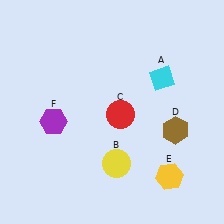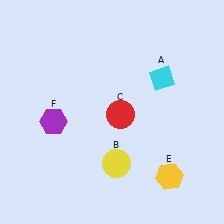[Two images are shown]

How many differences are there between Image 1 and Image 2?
There is 1 difference between the two images.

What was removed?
The brown hexagon (D) was removed in Image 2.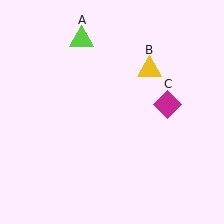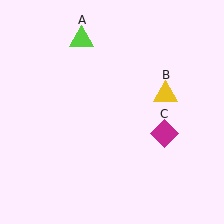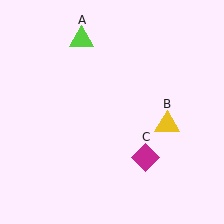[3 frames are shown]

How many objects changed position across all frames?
2 objects changed position: yellow triangle (object B), magenta diamond (object C).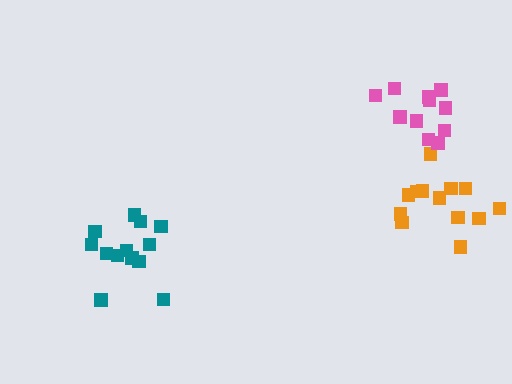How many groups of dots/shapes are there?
There are 3 groups.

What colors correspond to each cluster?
The clusters are colored: orange, pink, teal.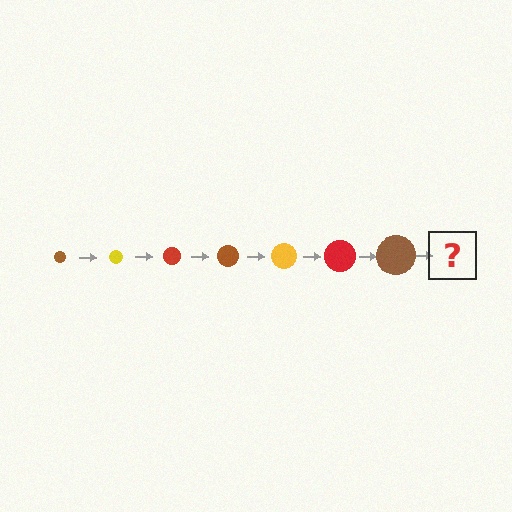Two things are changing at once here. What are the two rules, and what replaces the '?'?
The two rules are that the circle grows larger each step and the color cycles through brown, yellow, and red. The '?' should be a yellow circle, larger than the previous one.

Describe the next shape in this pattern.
It should be a yellow circle, larger than the previous one.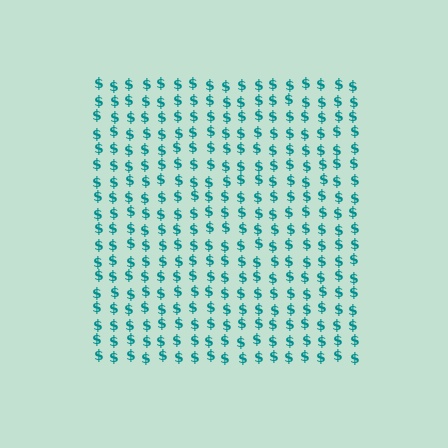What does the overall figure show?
The overall figure shows a square.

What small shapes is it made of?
It is made of small dollar signs.